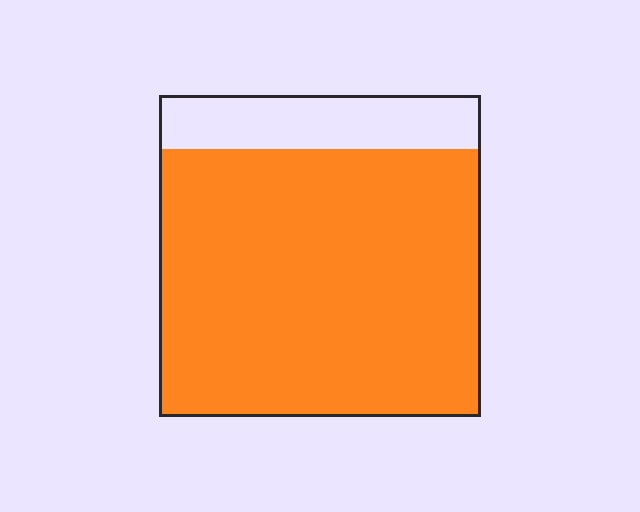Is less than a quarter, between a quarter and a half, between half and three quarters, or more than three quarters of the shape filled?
More than three quarters.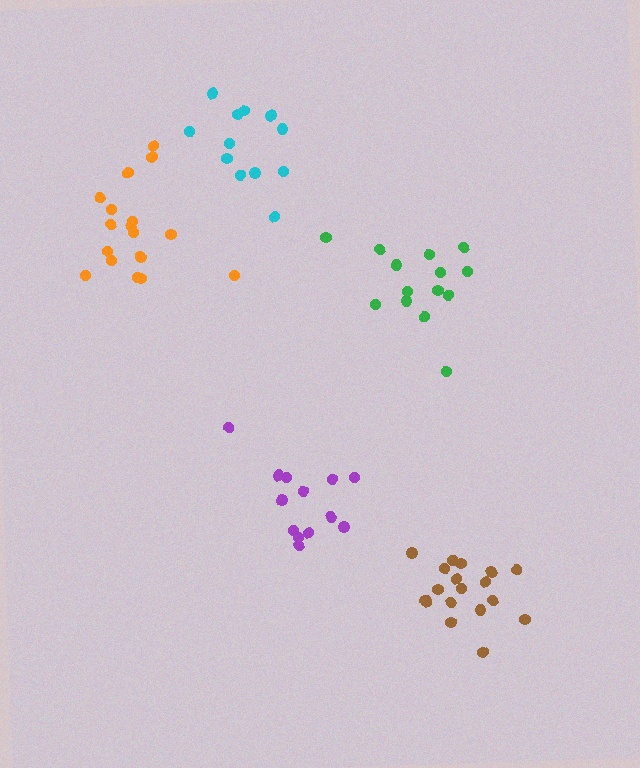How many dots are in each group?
Group 1: 17 dots, Group 2: 12 dots, Group 3: 14 dots, Group 4: 18 dots, Group 5: 13 dots (74 total).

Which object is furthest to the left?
The orange cluster is leftmost.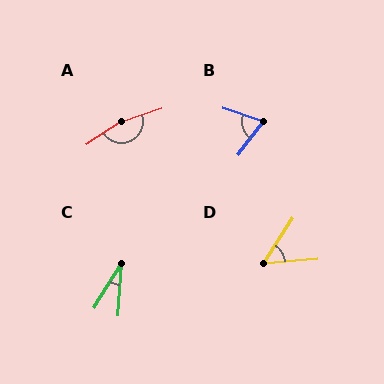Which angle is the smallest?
C, at approximately 28 degrees.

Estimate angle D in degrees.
Approximately 52 degrees.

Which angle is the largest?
A, at approximately 165 degrees.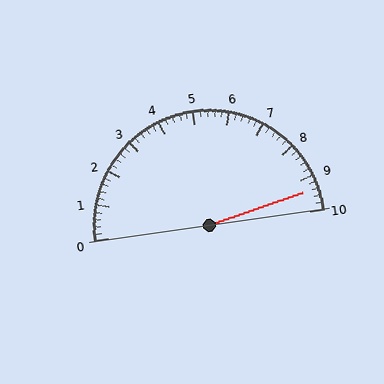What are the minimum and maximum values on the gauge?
The gauge ranges from 0 to 10.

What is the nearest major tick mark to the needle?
The nearest major tick mark is 9.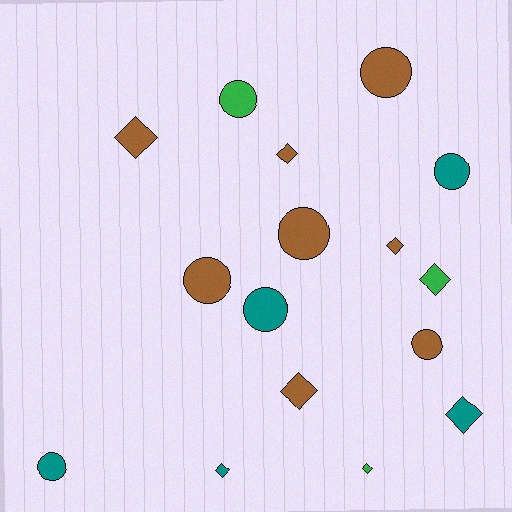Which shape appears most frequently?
Diamond, with 8 objects.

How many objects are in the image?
There are 16 objects.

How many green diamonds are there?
There are 2 green diamonds.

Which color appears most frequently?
Brown, with 8 objects.